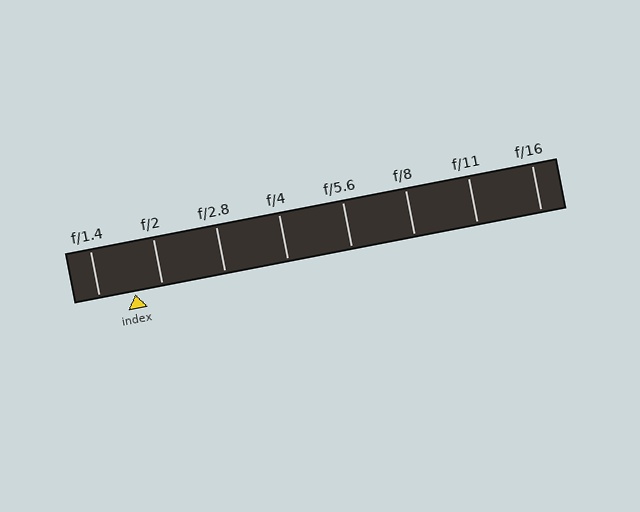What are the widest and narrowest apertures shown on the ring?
The widest aperture shown is f/1.4 and the narrowest is f/16.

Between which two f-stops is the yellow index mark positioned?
The index mark is between f/1.4 and f/2.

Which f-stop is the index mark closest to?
The index mark is closest to f/2.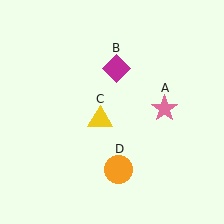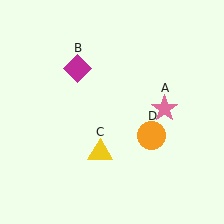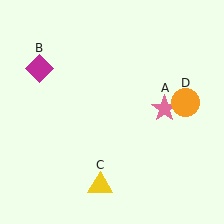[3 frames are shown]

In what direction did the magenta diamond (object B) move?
The magenta diamond (object B) moved left.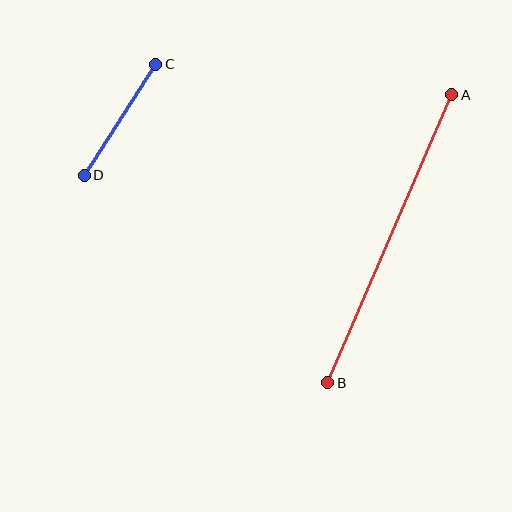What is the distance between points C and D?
The distance is approximately 132 pixels.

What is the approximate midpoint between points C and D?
The midpoint is at approximately (120, 120) pixels.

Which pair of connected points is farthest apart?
Points A and B are farthest apart.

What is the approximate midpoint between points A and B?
The midpoint is at approximately (390, 239) pixels.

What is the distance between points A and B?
The distance is approximately 314 pixels.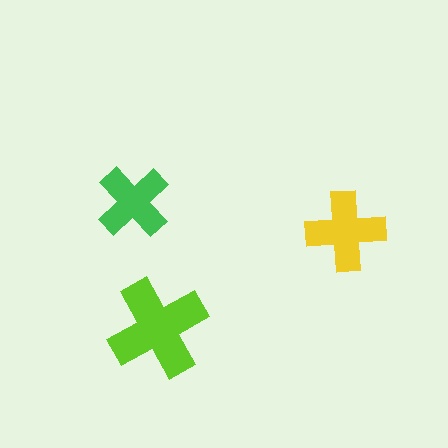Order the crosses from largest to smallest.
the lime one, the yellow one, the green one.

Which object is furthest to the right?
The yellow cross is rightmost.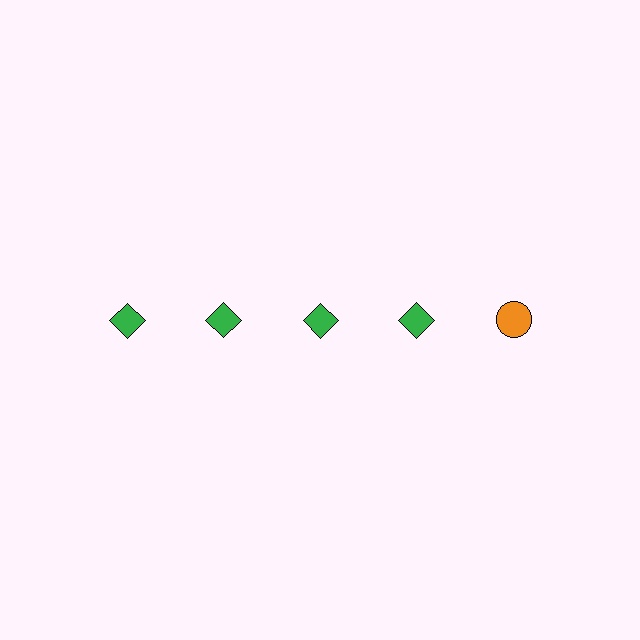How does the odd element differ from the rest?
It differs in both color (orange instead of green) and shape (circle instead of diamond).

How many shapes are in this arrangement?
There are 5 shapes arranged in a grid pattern.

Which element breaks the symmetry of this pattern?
The orange circle in the top row, rightmost column breaks the symmetry. All other shapes are green diamonds.